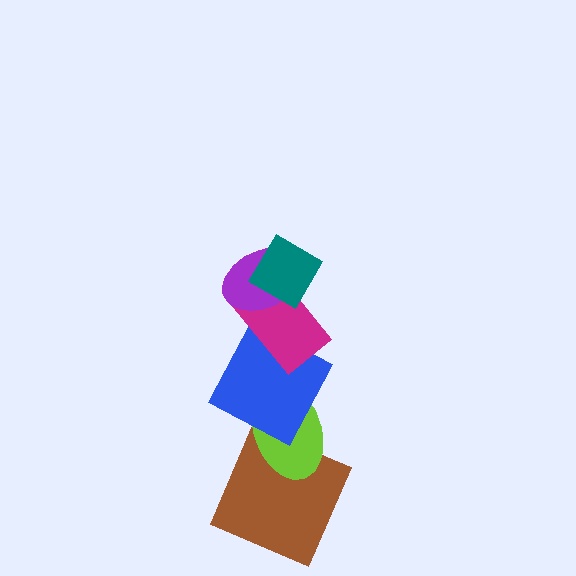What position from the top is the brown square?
The brown square is 6th from the top.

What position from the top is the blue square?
The blue square is 4th from the top.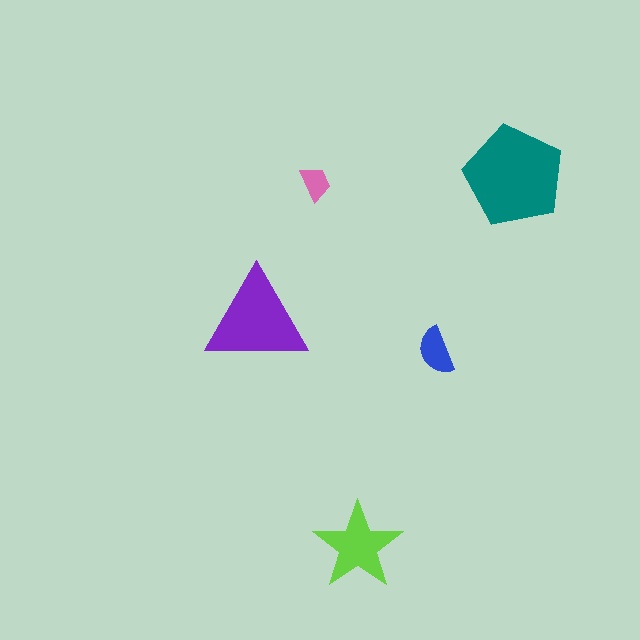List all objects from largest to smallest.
The teal pentagon, the purple triangle, the lime star, the blue semicircle, the pink trapezoid.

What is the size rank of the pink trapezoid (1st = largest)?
5th.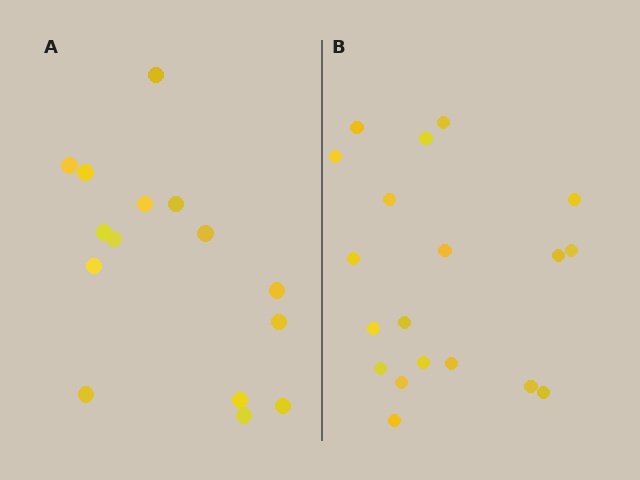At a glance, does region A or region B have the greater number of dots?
Region B (the right region) has more dots.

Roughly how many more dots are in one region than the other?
Region B has about 4 more dots than region A.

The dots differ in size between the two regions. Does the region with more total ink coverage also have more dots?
No. Region A has more total ink coverage because its dots are larger, but region B actually contains more individual dots. Total area can be misleading — the number of items is what matters here.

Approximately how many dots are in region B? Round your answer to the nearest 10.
About 20 dots. (The exact count is 19, which rounds to 20.)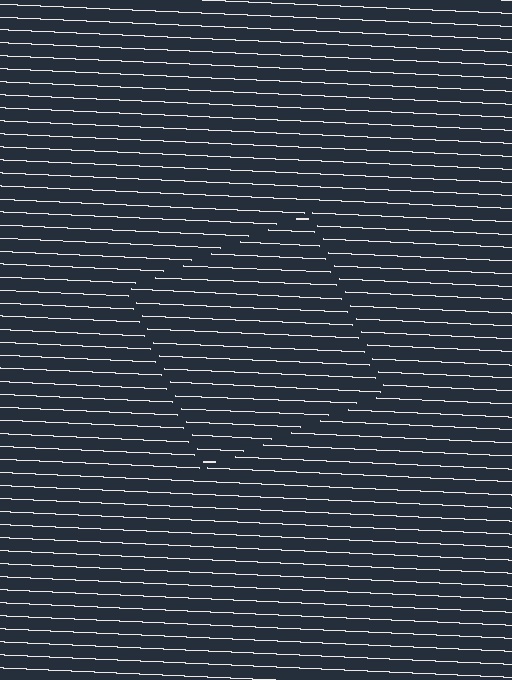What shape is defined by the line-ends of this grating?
An illusory square. The interior of the shape contains the same grating, shifted by half a period — the contour is defined by the phase discontinuity where line-ends from the inner and outer gratings abut.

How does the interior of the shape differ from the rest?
The interior of the shape contains the same grating, shifted by half a period — the contour is defined by the phase discontinuity where line-ends from the inner and outer gratings abut.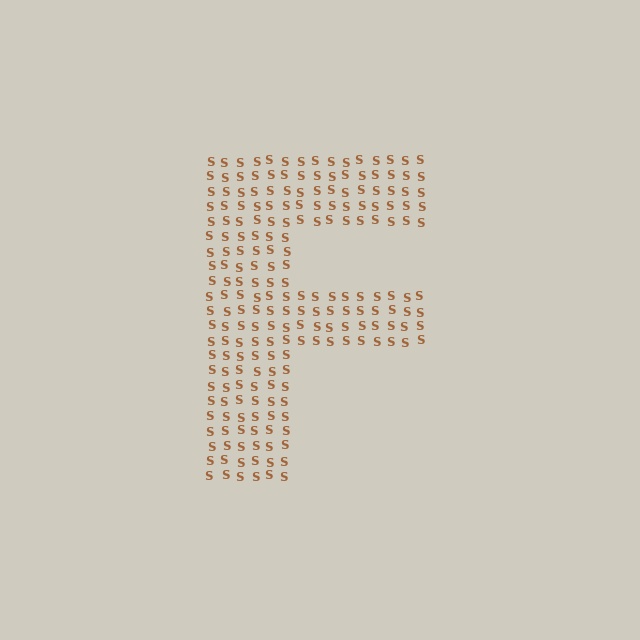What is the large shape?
The large shape is the letter F.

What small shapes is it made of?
It is made of small letter S's.